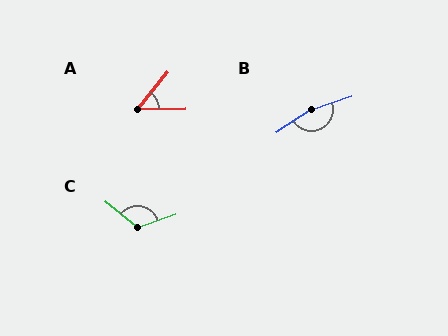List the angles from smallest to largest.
A (50°), C (122°), B (164°).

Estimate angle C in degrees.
Approximately 122 degrees.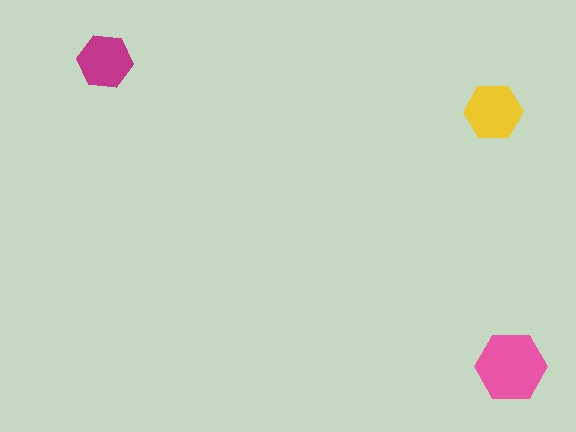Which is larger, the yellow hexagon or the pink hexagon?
The pink one.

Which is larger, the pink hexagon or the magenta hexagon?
The pink one.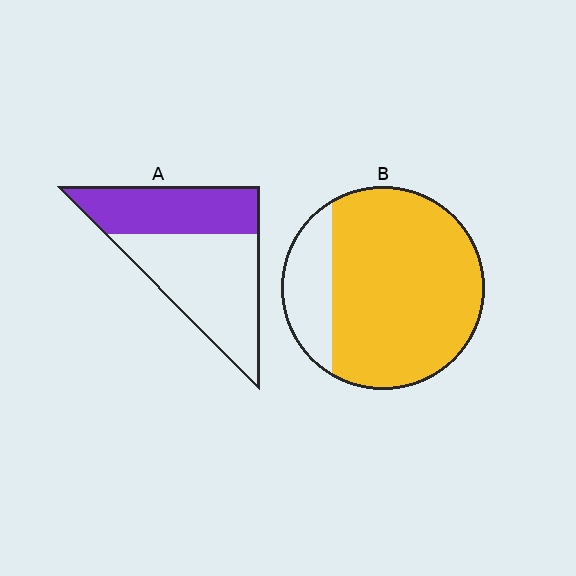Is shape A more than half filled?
No.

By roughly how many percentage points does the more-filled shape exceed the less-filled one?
By roughly 40 percentage points (B over A).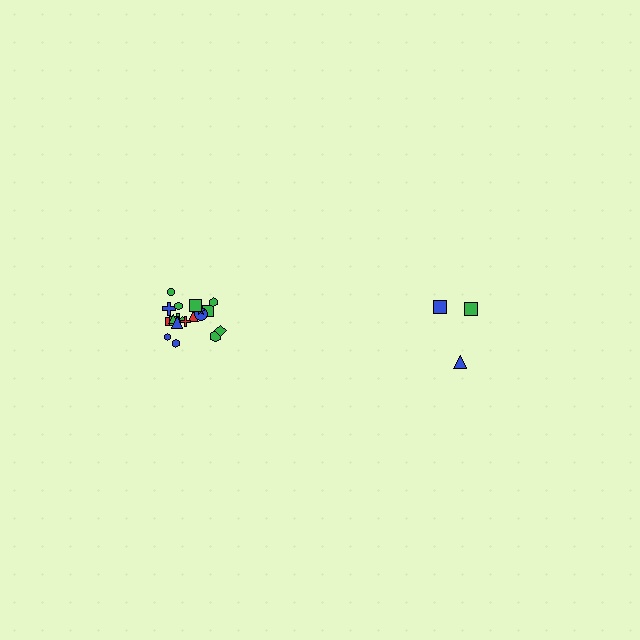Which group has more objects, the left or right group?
The left group.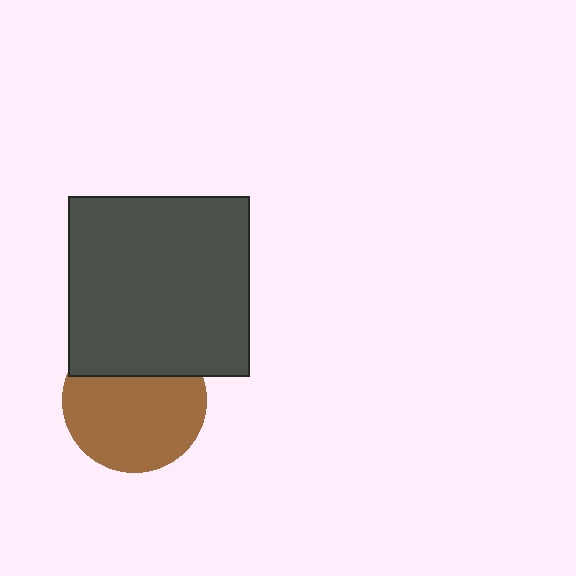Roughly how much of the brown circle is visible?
Most of it is visible (roughly 70%).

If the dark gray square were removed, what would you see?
You would see the complete brown circle.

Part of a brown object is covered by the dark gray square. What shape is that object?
It is a circle.